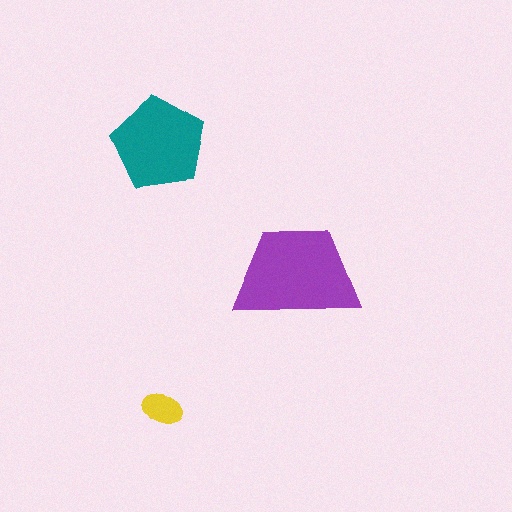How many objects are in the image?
There are 3 objects in the image.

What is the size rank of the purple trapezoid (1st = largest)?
1st.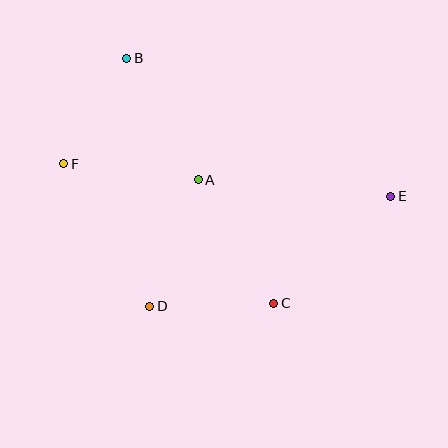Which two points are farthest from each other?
Points E and F are farthest from each other.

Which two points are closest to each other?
Points B and F are closest to each other.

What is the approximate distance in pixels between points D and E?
The distance between D and E is approximately 265 pixels.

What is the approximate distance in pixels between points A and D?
The distance between A and D is approximately 135 pixels.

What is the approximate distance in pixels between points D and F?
The distance between D and F is approximately 166 pixels.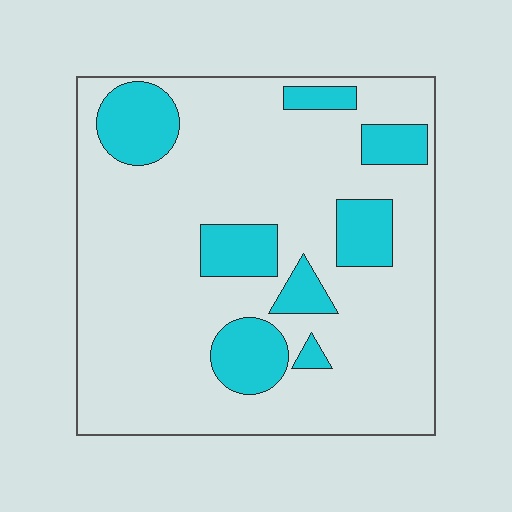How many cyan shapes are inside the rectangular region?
8.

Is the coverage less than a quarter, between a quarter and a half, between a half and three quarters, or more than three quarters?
Less than a quarter.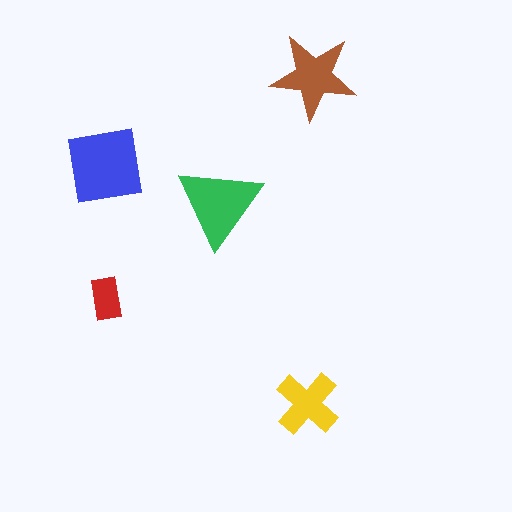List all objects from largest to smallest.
The blue square, the green triangle, the brown star, the yellow cross, the red rectangle.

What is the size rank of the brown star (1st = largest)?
3rd.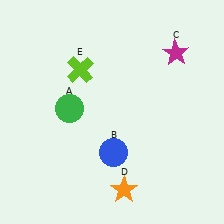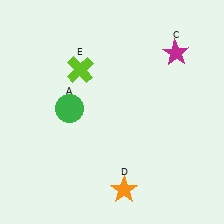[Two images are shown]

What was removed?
The blue circle (B) was removed in Image 2.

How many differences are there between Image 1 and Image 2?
There is 1 difference between the two images.